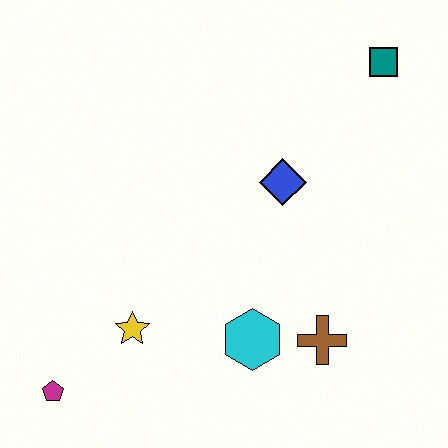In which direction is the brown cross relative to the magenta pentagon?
The brown cross is to the right of the magenta pentagon.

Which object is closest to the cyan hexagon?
The brown cross is closest to the cyan hexagon.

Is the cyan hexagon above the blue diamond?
No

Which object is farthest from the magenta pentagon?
The teal square is farthest from the magenta pentagon.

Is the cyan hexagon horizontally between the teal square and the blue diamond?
No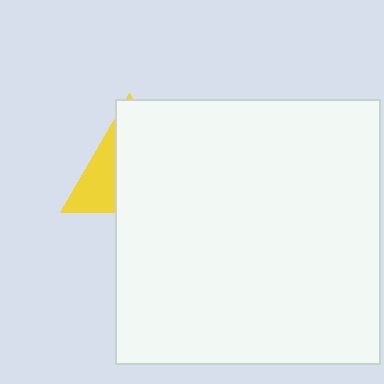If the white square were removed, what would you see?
You would see the complete yellow triangle.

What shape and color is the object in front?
The object in front is a white square.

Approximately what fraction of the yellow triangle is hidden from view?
Roughly 67% of the yellow triangle is hidden behind the white square.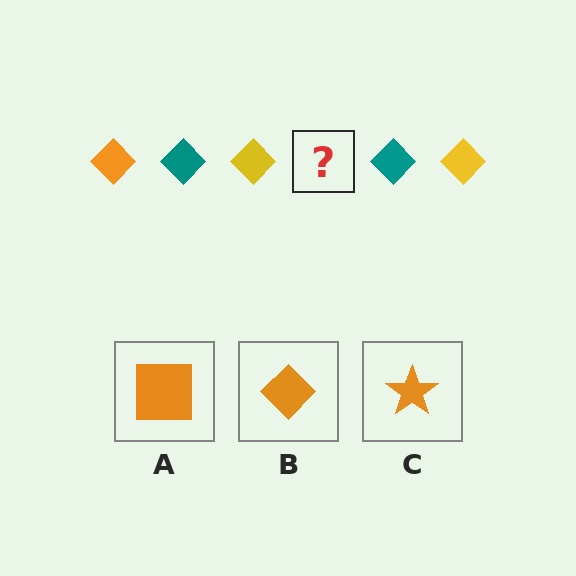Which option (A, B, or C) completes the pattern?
B.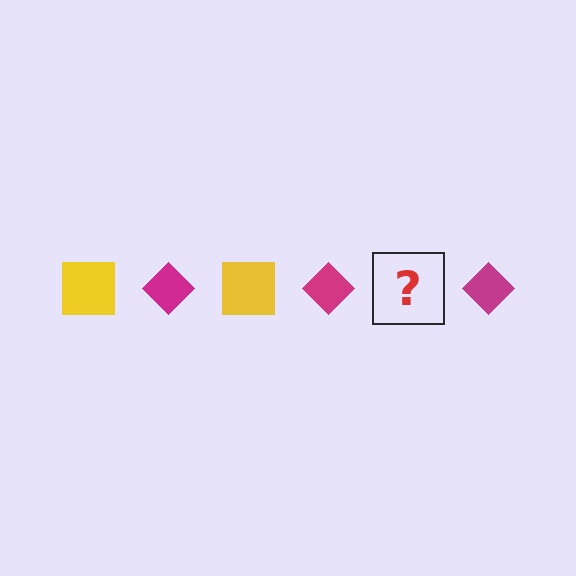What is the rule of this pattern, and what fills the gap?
The rule is that the pattern alternates between yellow square and magenta diamond. The gap should be filled with a yellow square.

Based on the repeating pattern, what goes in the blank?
The blank should be a yellow square.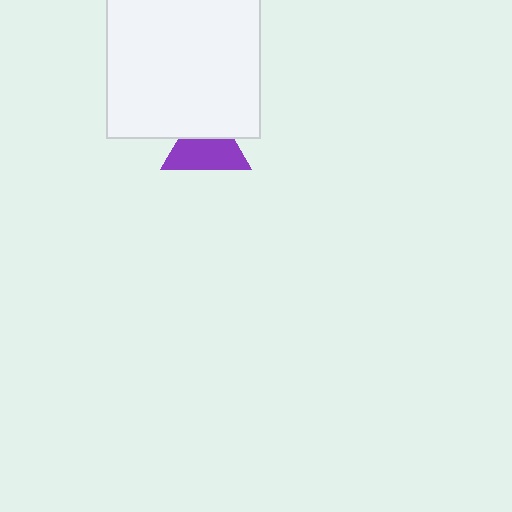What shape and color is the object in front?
The object in front is a white square.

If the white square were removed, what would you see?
You would see the complete purple triangle.